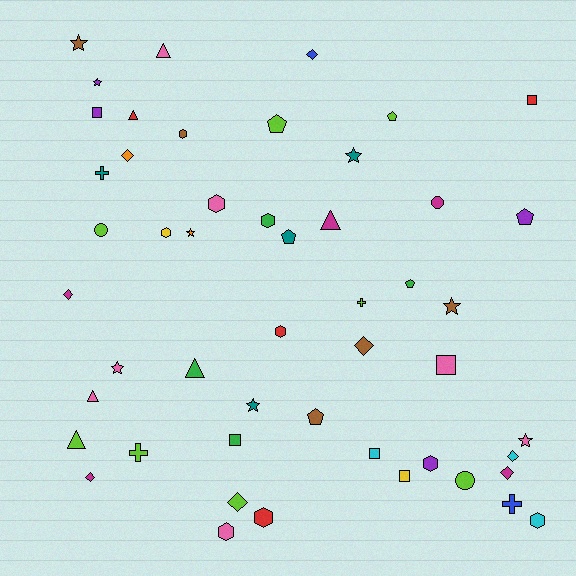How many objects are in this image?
There are 50 objects.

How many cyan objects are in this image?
There are 3 cyan objects.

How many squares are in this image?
There are 6 squares.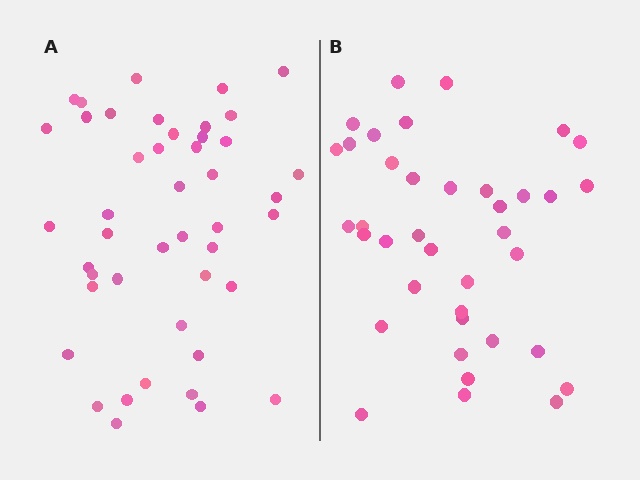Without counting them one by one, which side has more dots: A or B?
Region A (the left region) has more dots.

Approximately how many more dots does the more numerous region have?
Region A has roughly 8 or so more dots than region B.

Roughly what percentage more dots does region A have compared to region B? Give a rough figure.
About 20% more.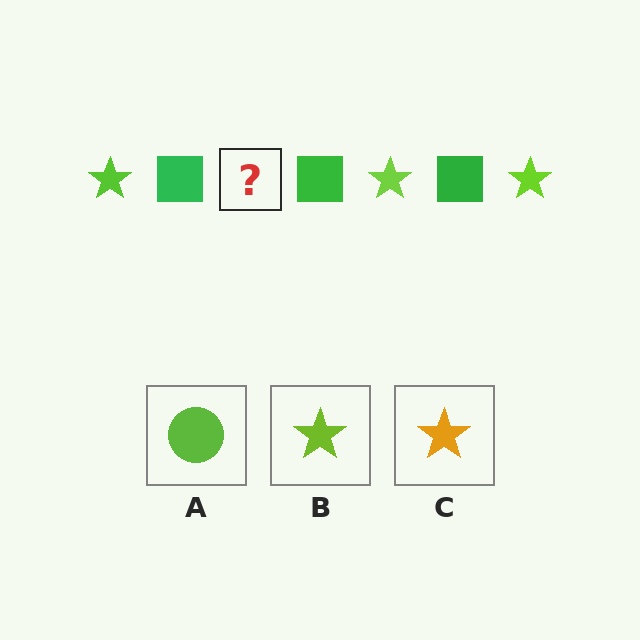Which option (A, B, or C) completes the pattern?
B.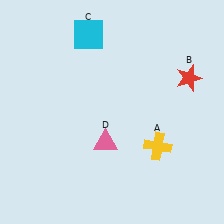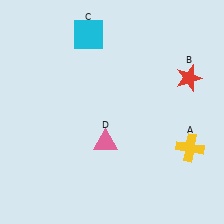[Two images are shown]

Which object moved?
The yellow cross (A) moved right.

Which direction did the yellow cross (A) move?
The yellow cross (A) moved right.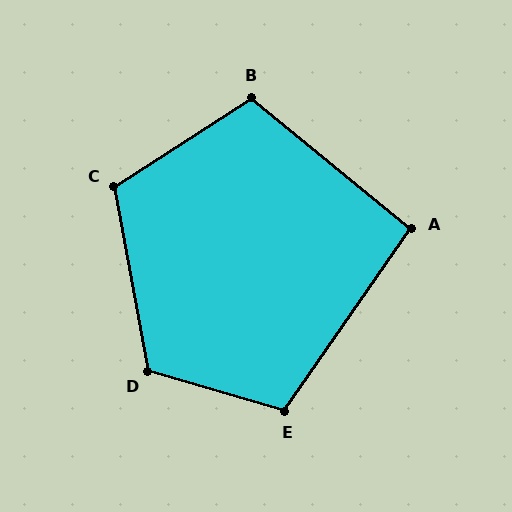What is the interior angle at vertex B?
Approximately 108 degrees (obtuse).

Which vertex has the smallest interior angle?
A, at approximately 94 degrees.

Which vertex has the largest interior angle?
D, at approximately 117 degrees.